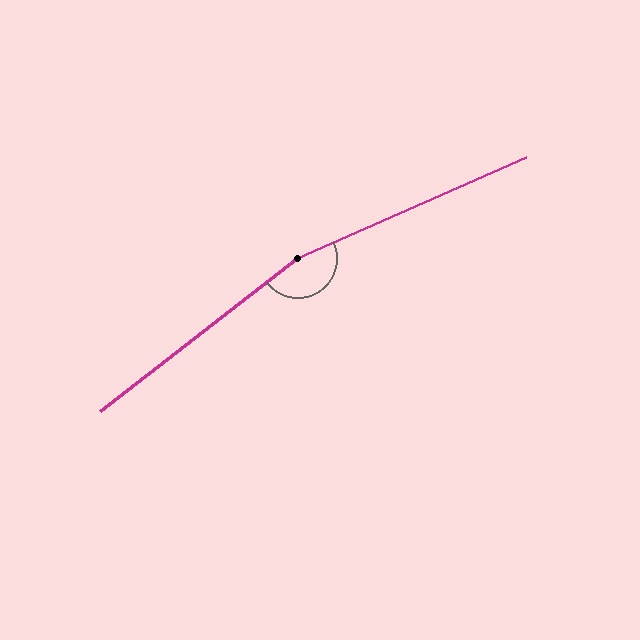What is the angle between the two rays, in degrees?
Approximately 166 degrees.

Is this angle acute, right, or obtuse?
It is obtuse.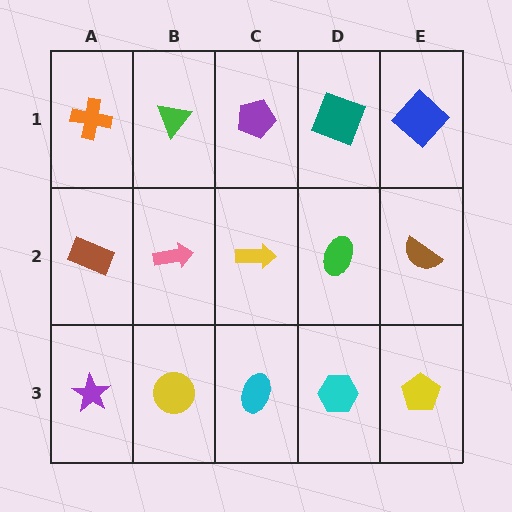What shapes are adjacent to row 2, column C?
A purple pentagon (row 1, column C), a cyan ellipse (row 3, column C), a pink arrow (row 2, column B), a green ellipse (row 2, column D).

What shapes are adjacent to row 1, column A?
A brown rectangle (row 2, column A), a green triangle (row 1, column B).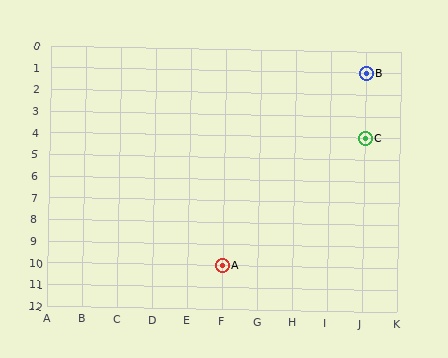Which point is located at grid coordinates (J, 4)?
Point C is at (J, 4).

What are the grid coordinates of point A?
Point A is at grid coordinates (F, 10).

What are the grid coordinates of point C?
Point C is at grid coordinates (J, 4).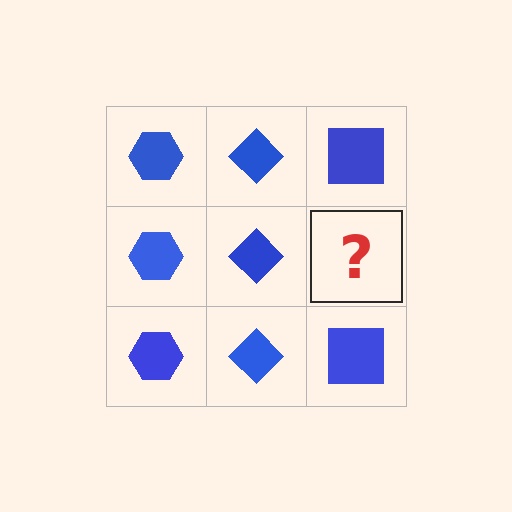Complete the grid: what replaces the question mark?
The question mark should be replaced with a blue square.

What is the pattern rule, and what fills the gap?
The rule is that each column has a consistent shape. The gap should be filled with a blue square.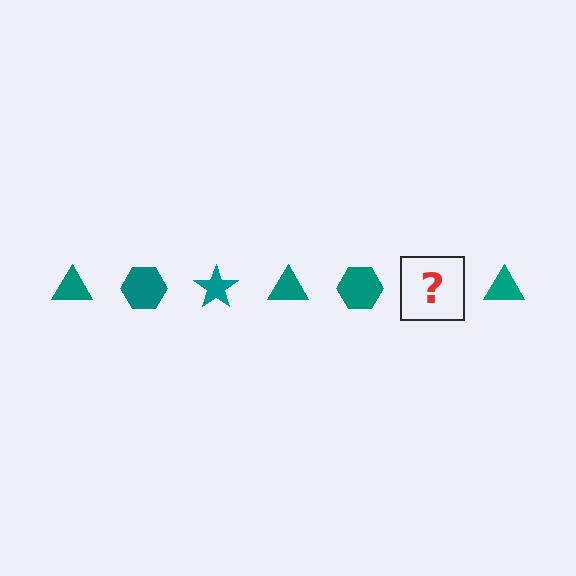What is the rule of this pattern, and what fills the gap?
The rule is that the pattern cycles through triangle, hexagon, star shapes in teal. The gap should be filled with a teal star.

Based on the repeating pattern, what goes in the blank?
The blank should be a teal star.